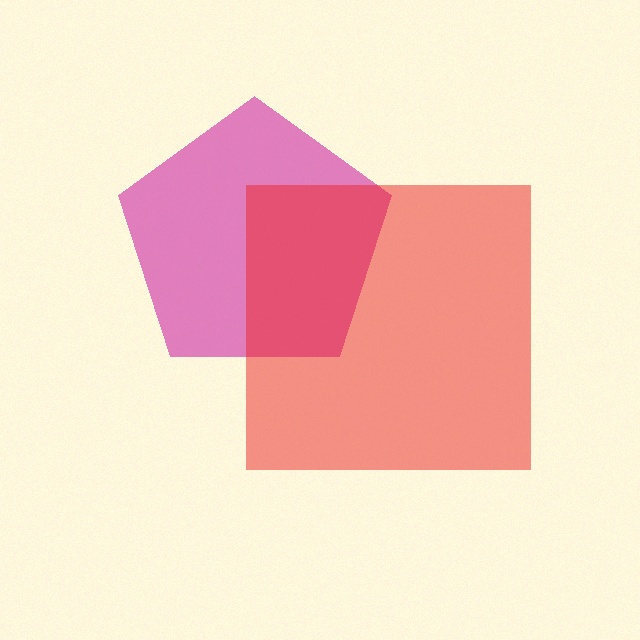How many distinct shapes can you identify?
There are 2 distinct shapes: a magenta pentagon, a red square.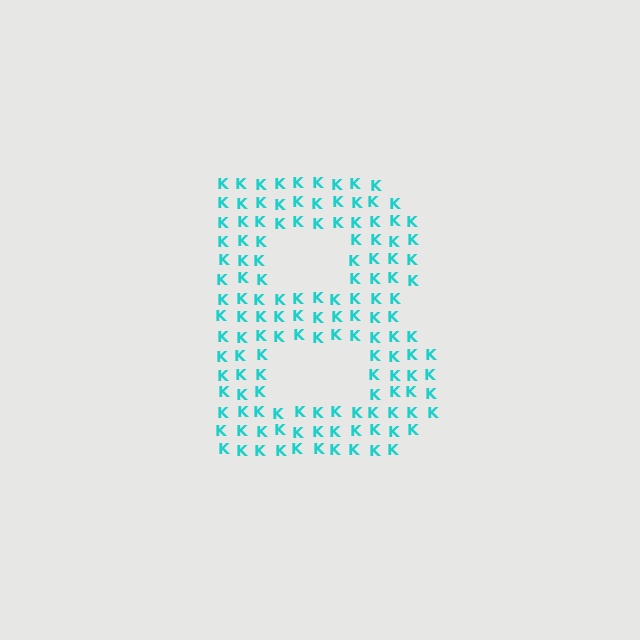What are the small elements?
The small elements are letter K's.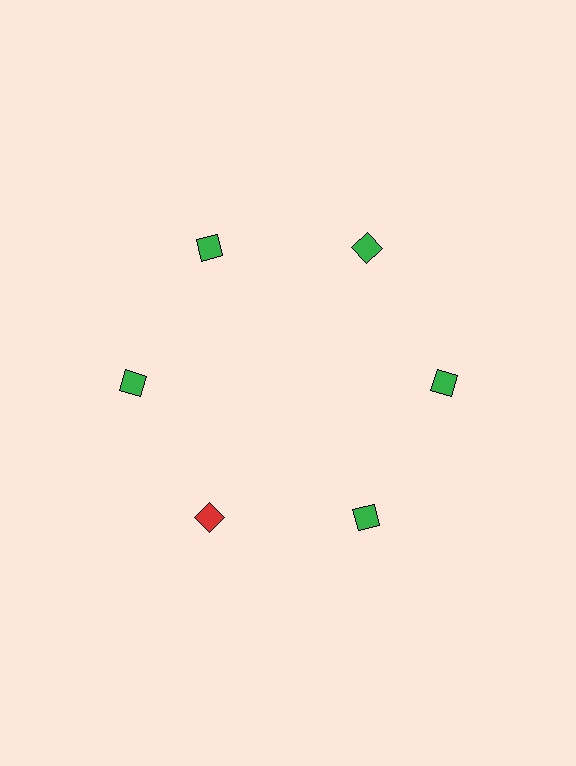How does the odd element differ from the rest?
It has a different color: red instead of green.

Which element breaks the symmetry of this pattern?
The red diamond at roughly the 7 o'clock position breaks the symmetry. All other shapes are green diamonds.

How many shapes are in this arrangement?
There are 6 shapes arranged in a ring pattern.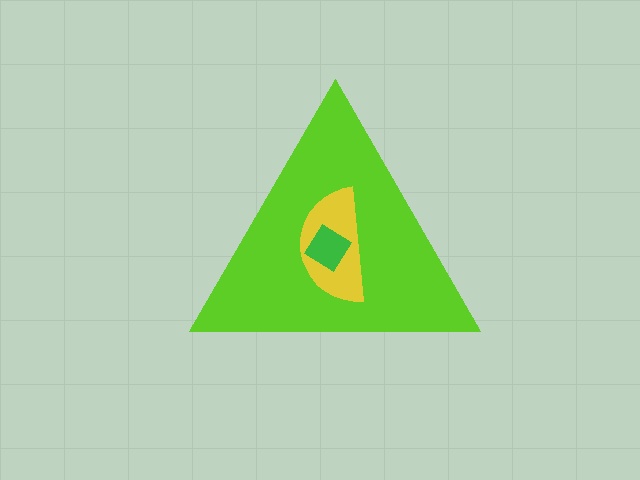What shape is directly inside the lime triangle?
The yellow semicircle.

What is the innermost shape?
The green diamond.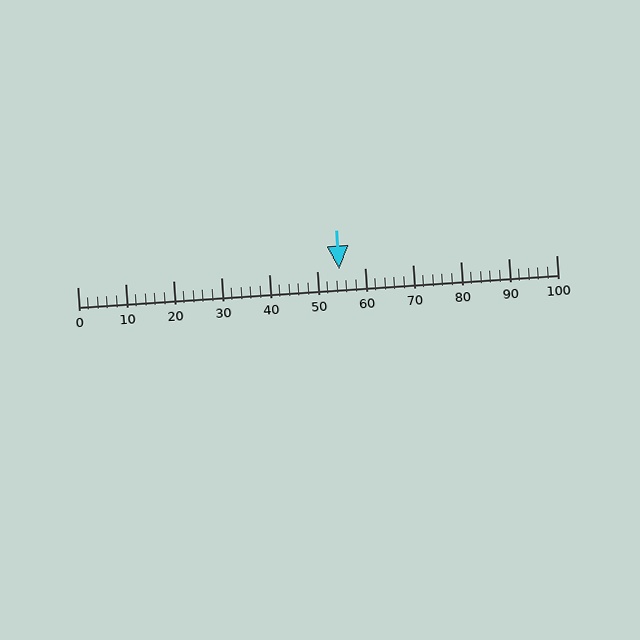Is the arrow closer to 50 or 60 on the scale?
The arrow is closer to 50.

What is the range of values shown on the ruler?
The ruler shows values from 0 to 100.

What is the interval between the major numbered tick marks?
The major tick marks are spaced 10 units apart.